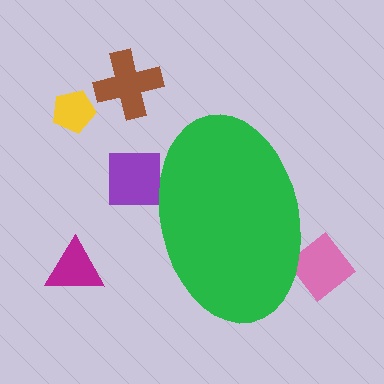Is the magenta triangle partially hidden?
No, the magenta triangle is fully visible.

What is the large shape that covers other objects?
A green ellipse.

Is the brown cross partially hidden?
No, the brown cross is fully visible.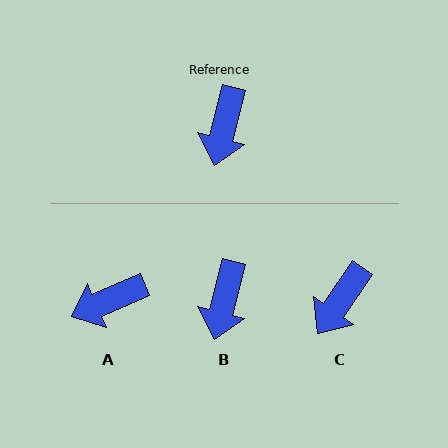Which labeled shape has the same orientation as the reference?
B.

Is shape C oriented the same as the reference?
No, it is off by about 20 degrees.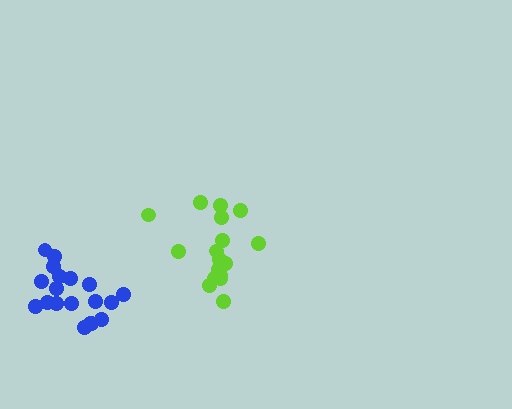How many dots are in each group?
Group 1: 17 dots, Group 2: 19 dots (36 total).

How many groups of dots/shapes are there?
There are 2 groups.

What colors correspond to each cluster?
The clusters are colored: lime, blue.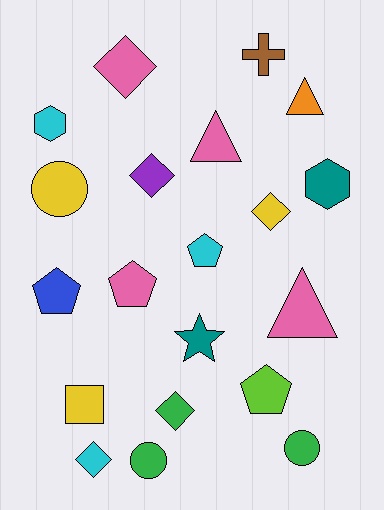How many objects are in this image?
There are 20 objects.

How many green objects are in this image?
There are 3 green objects.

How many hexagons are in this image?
There are 2 hexagons.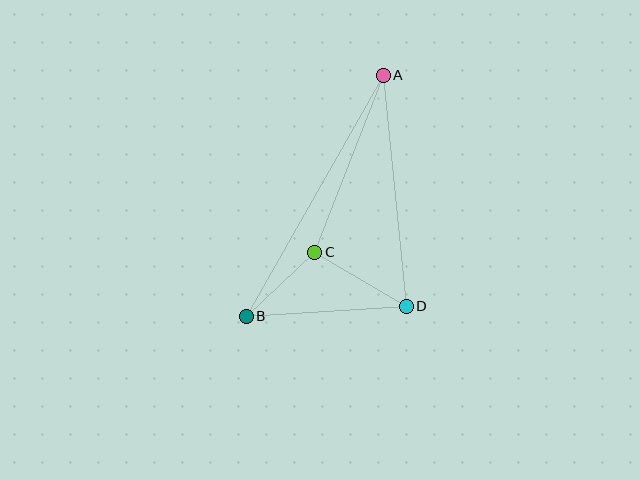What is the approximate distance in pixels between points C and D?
The distance between C and D is approximately 106 pixels.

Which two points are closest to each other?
Points B and C are closest to each other.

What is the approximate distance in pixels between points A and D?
The distance between A and D is approximately 232 pixels.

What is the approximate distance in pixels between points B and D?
The distance between B and D is approximately 161 pixels.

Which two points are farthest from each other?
Points A and B are farthest from each other.